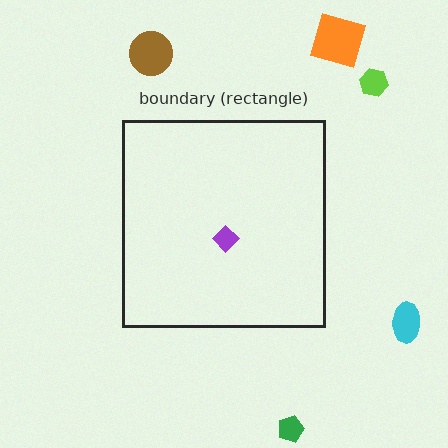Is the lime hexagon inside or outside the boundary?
Outside.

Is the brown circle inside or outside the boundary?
Outside.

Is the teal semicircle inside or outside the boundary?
Outside.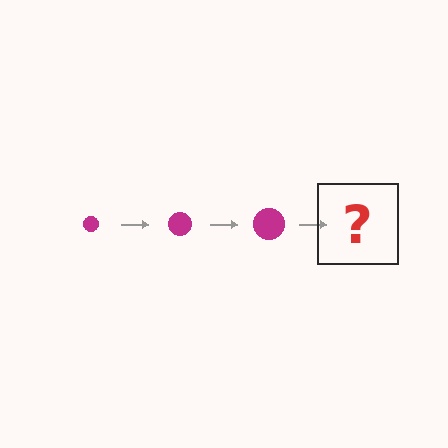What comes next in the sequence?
The next element should be a magenta circle, larger than the previous one.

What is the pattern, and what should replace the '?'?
The pattern is that the circle gets progressively larger each step. The '?' should be a magenta circle, larger than the previous one.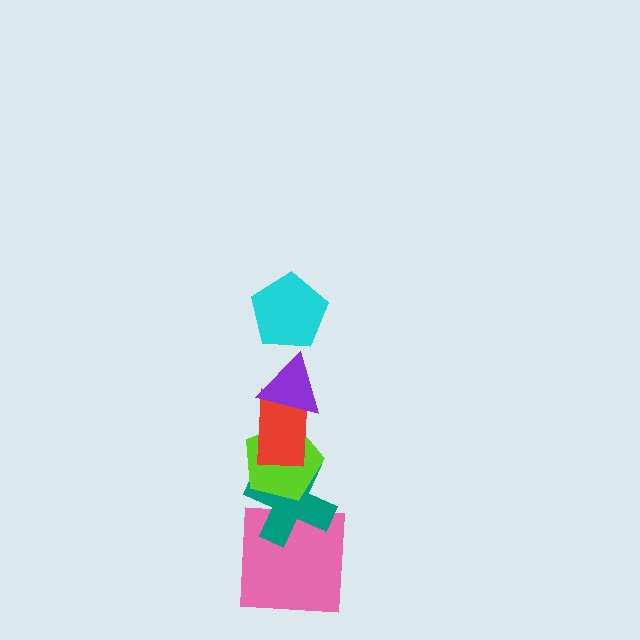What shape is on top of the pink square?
The teal cross is on top of the pink square.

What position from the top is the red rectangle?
The red rectangle is 3rd from the top.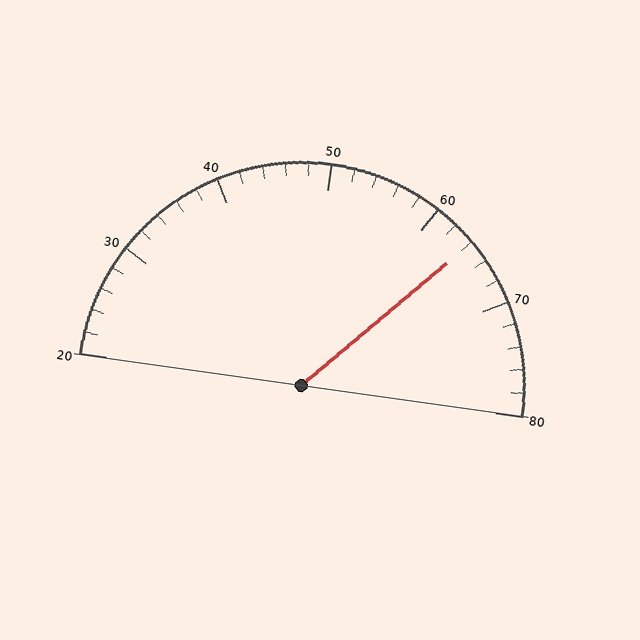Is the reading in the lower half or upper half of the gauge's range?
The reading is in the upper half of the range (20 to 80).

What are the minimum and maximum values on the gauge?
The gauge ranges from 20 to 80.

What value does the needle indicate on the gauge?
The needle indicates approximately 64.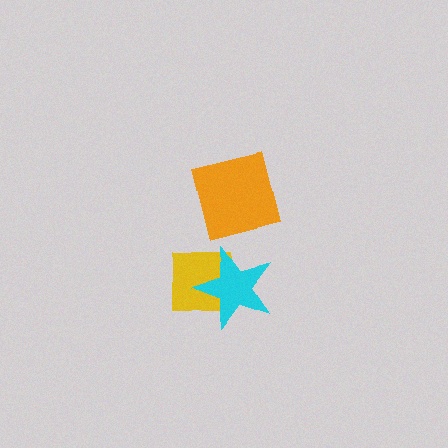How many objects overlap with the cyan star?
1 object overlaps with the cyan star.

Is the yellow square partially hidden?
Yes, it is partially covered by another shape.